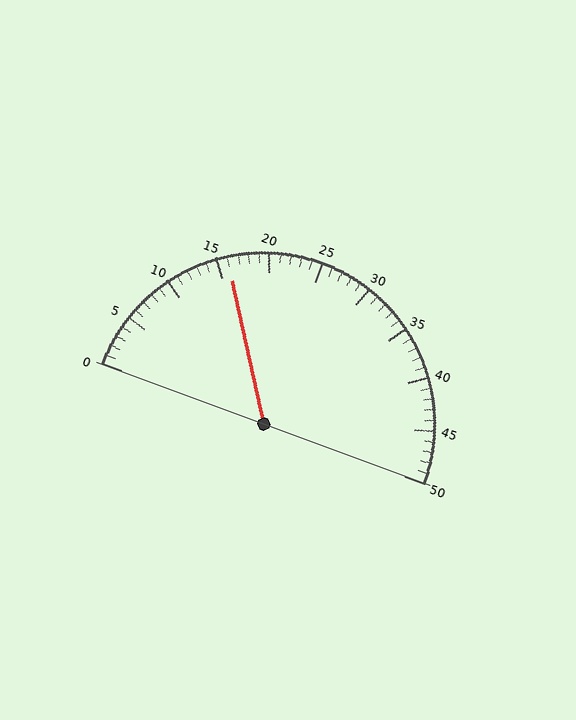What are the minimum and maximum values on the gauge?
The gauge ranges from 0 to 50.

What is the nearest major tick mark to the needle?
The nearest major tick mark is 15.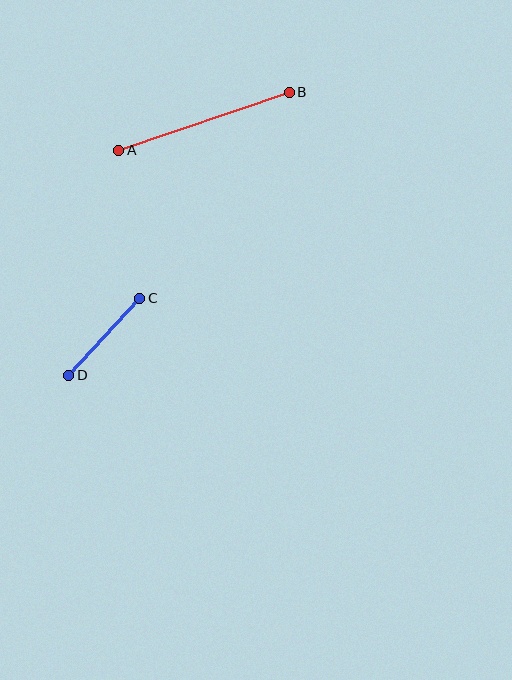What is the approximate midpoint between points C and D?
The midpoint is at approximately (104, 337) pixels.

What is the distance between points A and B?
The distance is approximately 180 pixels.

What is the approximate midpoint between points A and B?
The midpoint is at approximately (204, 121) pixels.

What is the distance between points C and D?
The distance is approximately 105 pixels.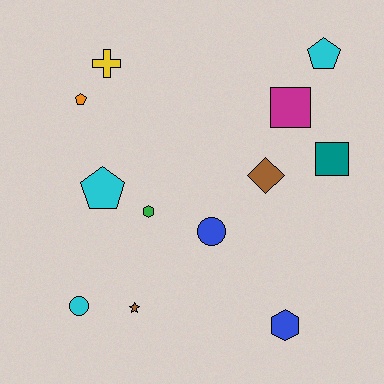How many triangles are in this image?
There are no triangles.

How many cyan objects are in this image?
There are 3 cyan objects.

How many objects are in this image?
There are 12 objects.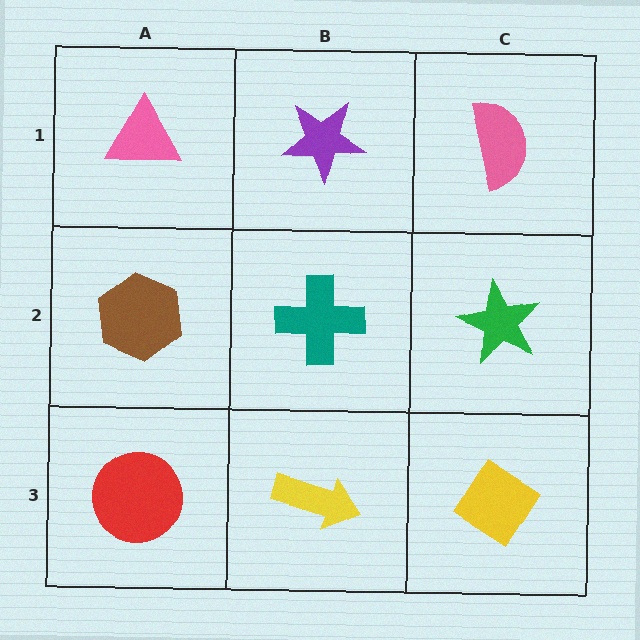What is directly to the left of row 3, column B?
A red circle.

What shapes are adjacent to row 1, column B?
A teal cross (row 2, column B), a pink triangle (row 1, column A), a pink semicircle (row 1, column C).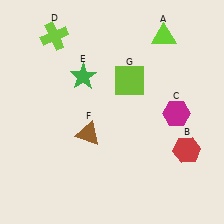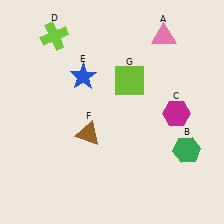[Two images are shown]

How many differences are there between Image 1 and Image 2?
There are 3 differences between the two images.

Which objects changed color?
A changed from lime to pink. B changed from red to green. E changed from green to blue.